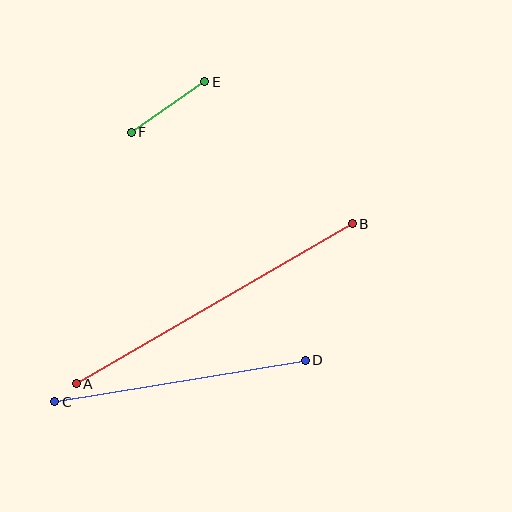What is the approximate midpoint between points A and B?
The midpoint is at approximately (214, 304) pixels.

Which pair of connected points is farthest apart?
Points A and B are farthest apart.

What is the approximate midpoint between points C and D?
The midpoint is at approximately (180, 381) pixels.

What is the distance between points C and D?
The distance is approximately 254 pixels.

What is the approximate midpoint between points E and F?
The midpoint is at approximately (168, 107) pixels.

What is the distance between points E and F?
The distance is approximately 89 pixels.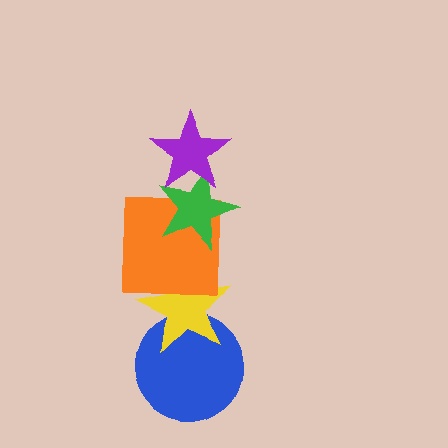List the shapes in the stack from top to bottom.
From top to bottom: the purple star, the green star, the orange square, the yellow star, the blue circle.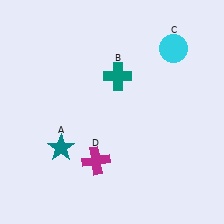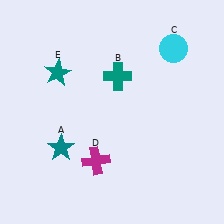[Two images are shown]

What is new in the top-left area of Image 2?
A teal star (E) was added in the top-left area of Image 2.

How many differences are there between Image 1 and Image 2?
There is 1 difference between the two images.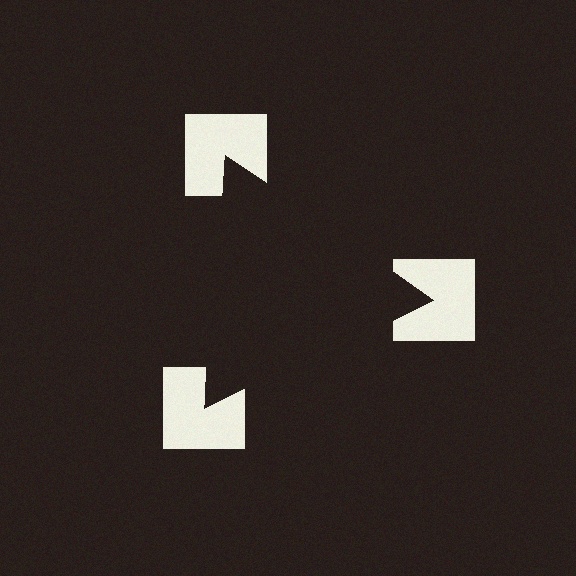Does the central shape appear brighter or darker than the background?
It typically appears slightly darker than the background, even though no actual brightness change is drawn.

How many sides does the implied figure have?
3 sides.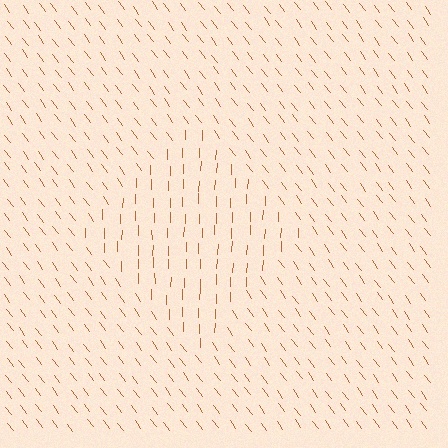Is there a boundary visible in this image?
Yes, there is a texture boundary formed by a change in line orientation.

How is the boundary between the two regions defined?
The boundary is defined purely by a change in line orientation (approximately 38 degrees difference). All lines are the same color and thickness.